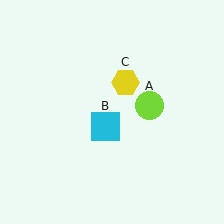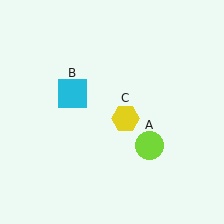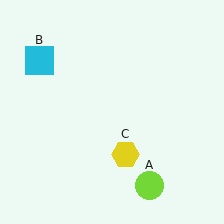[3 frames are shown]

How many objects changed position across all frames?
3 objects changed position: lime circle (object A), cyan square (object B), yellow hexagon (object C).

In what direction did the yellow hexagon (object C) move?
The yellow hexagon (object C) moved down.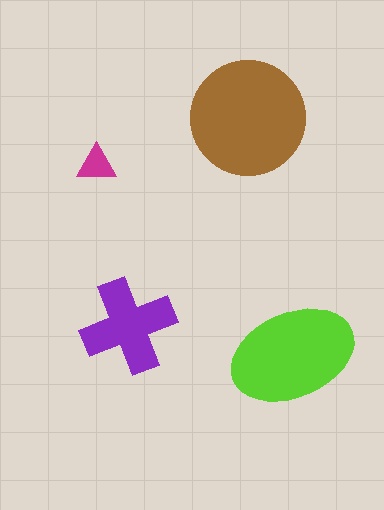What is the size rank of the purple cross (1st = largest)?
3rd.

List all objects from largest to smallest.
The brown circle, the lime ellipse, the purple cross, the magenta triangle.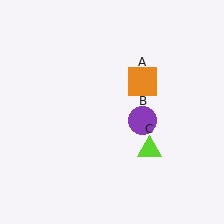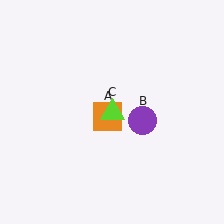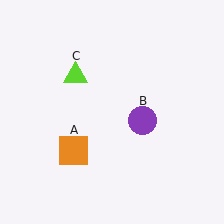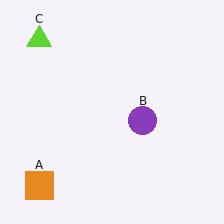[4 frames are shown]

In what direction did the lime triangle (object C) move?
The lime triangle (object C) moved up and to the left.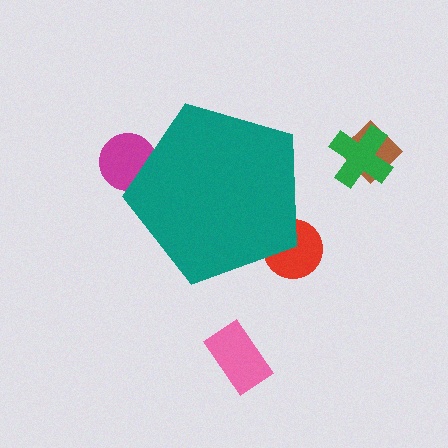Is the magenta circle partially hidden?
Yes, the magenta circle is partially hidden behind the teal pentagon.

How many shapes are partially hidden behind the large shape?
2 shapes are partially hidden.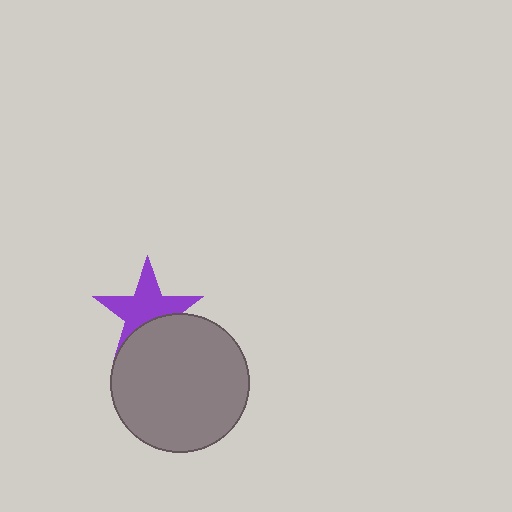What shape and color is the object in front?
The object in front is a gray circle.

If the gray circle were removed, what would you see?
You would see the complete purple star.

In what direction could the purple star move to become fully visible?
The purple star could move up. That would shift it out from behind the gray circle entirely.